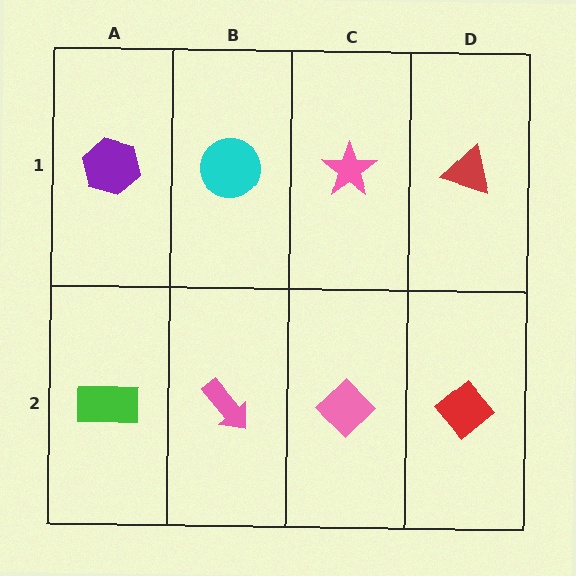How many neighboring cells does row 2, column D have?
2.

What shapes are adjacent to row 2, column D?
A red triangle (row 1, column D), a pink diamond (row 2, column C).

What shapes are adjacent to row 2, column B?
A cyan circle (row 1, column B), a green rectangle (row 2, column A), a pink diamond (row 2, column C).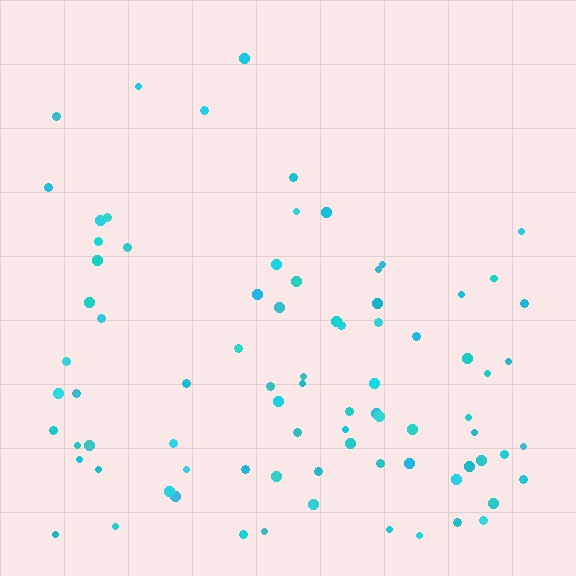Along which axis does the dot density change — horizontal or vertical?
Vertical.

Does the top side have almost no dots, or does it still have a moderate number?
Still a moderate number, just noticeably fewer than the bottom.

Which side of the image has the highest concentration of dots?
The bottom.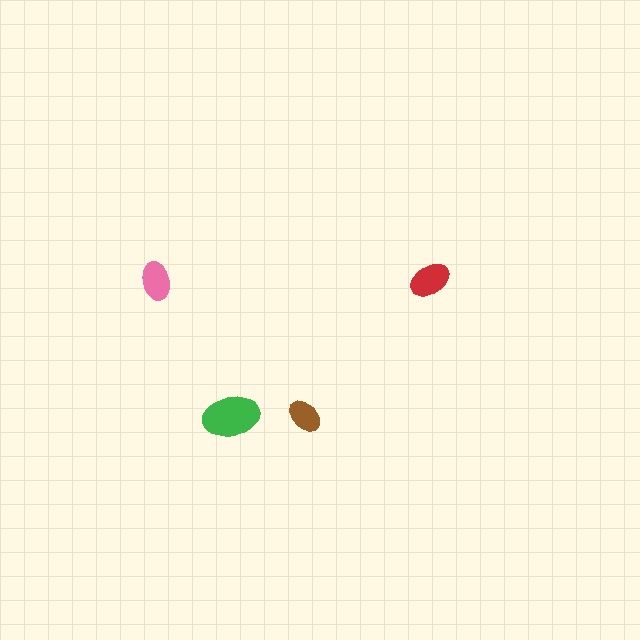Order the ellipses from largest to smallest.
the green one, the red one, the pink one, the brown one.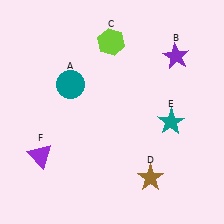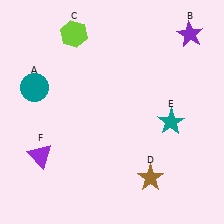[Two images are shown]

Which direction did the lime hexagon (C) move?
The lime hexagon (C) moved left.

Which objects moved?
The objects that moved are: the teal circle (A), the purple star (B), the lime hexagon (C).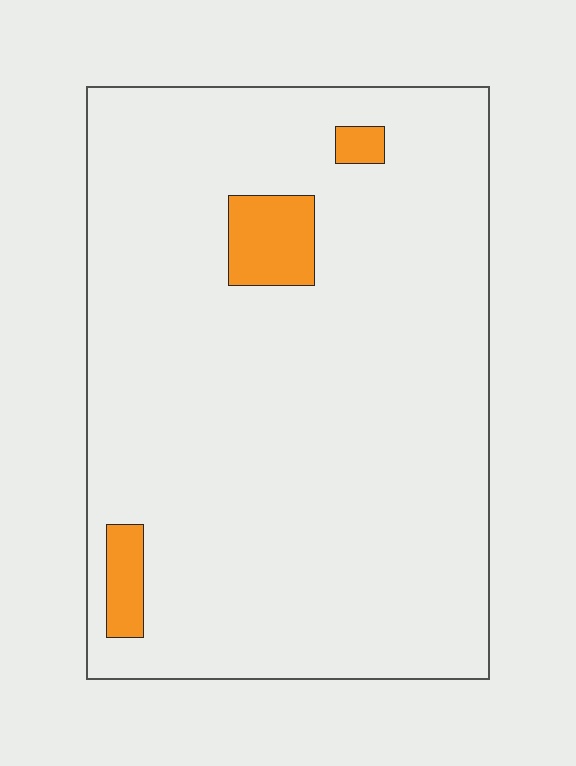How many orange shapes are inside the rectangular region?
3.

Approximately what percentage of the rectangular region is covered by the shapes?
Approximately 5%.